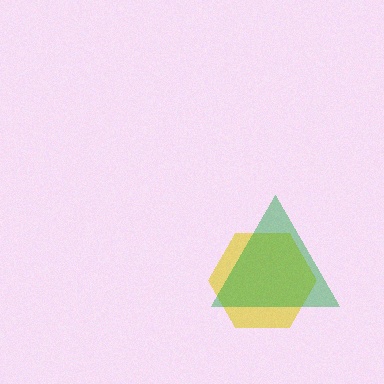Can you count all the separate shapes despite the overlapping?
Yes, there are 2 separate shapes.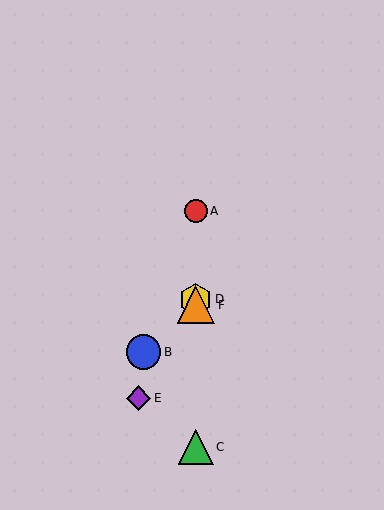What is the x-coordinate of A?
Object A is at x≈196.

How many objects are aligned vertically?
4 objects (A, C, D, F) are aligned vertically.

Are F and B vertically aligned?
No, F is at x≈196 and B is at x≈144.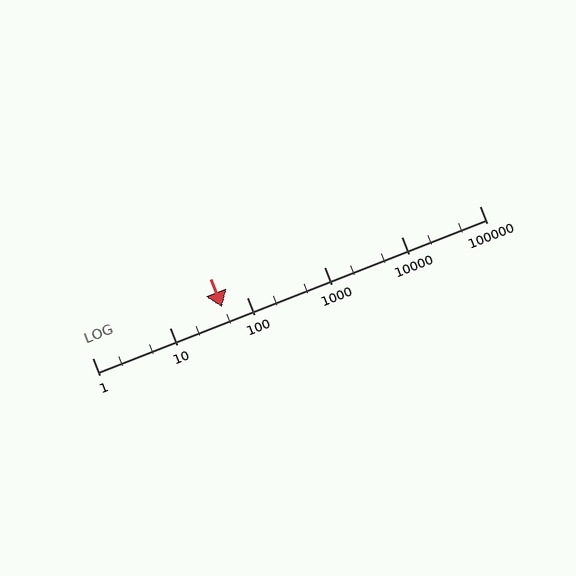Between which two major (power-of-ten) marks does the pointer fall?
The pointer is between 10 and 100.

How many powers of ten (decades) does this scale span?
The scale spans 5 decades, from 1 to 100000.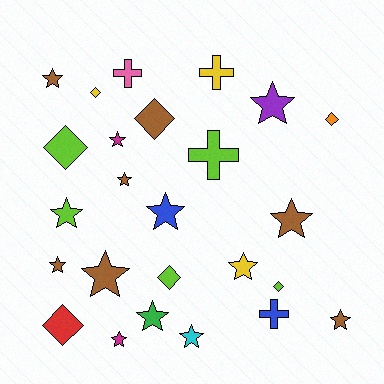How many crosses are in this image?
There are 4 crosses.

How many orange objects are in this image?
There is 1 orange object.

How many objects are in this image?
There are 25 objects.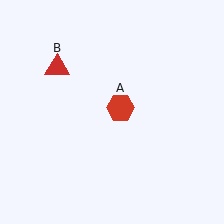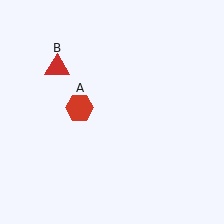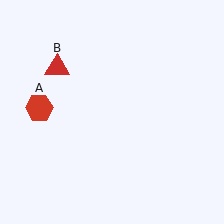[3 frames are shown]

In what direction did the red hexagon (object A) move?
The red hexagon (object A) moved left.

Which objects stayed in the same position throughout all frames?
Red triangle (object B) remained stationary.